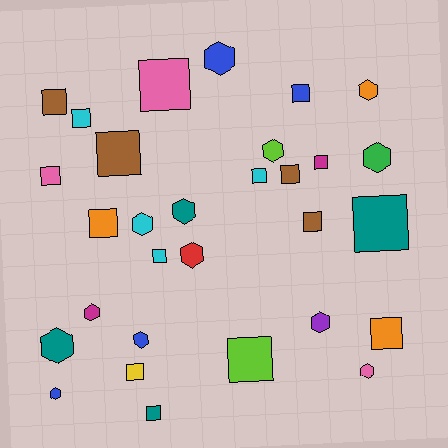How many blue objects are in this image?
There are 4 blue objects.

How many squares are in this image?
There are 17 squares.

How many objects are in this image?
There are 30 objects.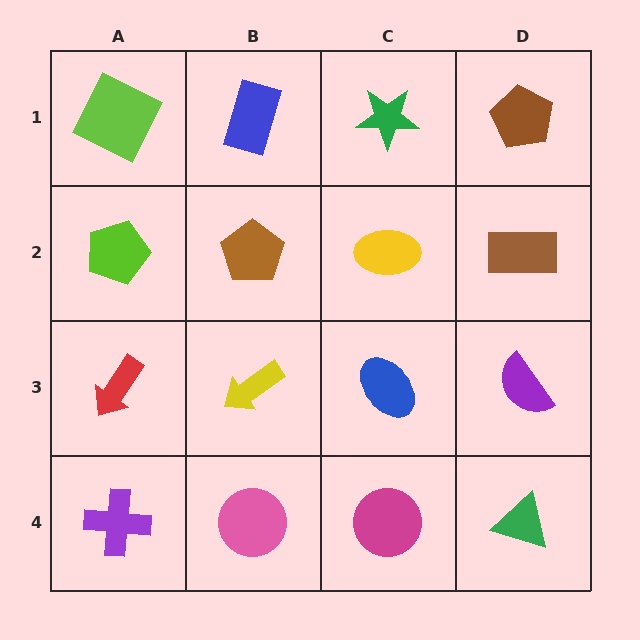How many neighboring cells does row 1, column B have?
3.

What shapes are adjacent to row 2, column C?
A green star (row 1, column C), a blue ellipse (row 3, column C), a brown pentagon (row 2, column B), a brown rectangle (row 2, column D).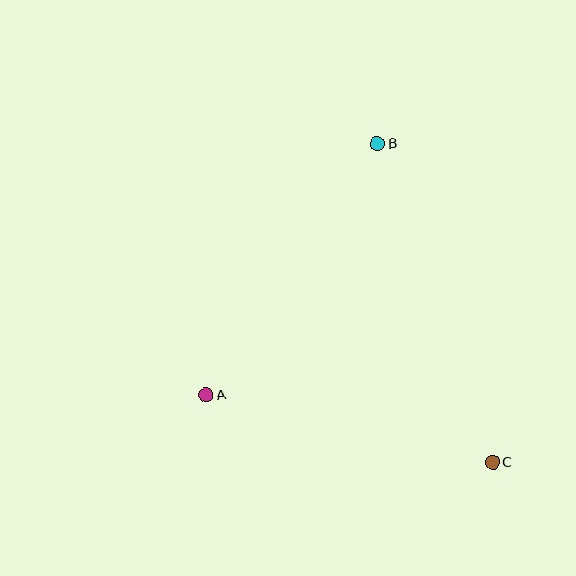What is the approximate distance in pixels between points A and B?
The distance between A and B is approximately 304 pixels.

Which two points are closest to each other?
Points A and C are closest to each other.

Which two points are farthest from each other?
Points B and C are farthest from each other.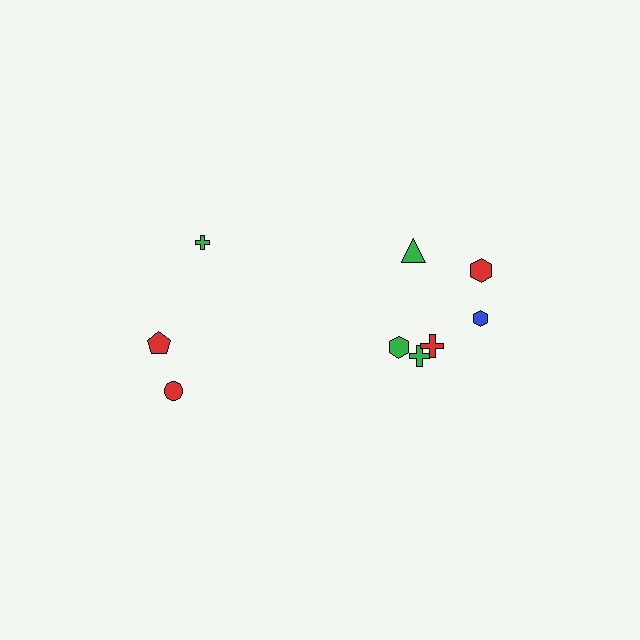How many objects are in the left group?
There are 3 objects.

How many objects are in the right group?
There are 6 objects.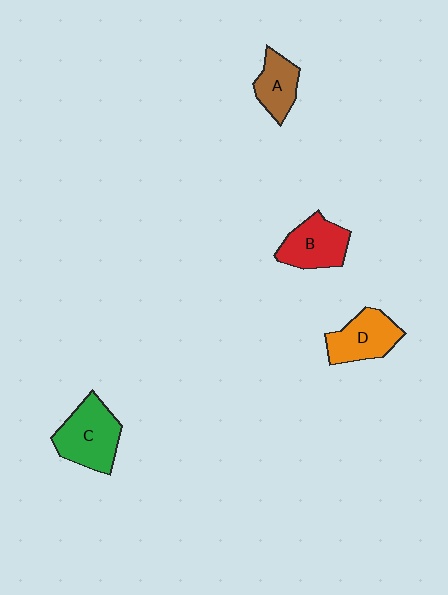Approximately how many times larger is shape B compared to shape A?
Approximately 1.3 times.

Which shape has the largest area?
Shape C (green).